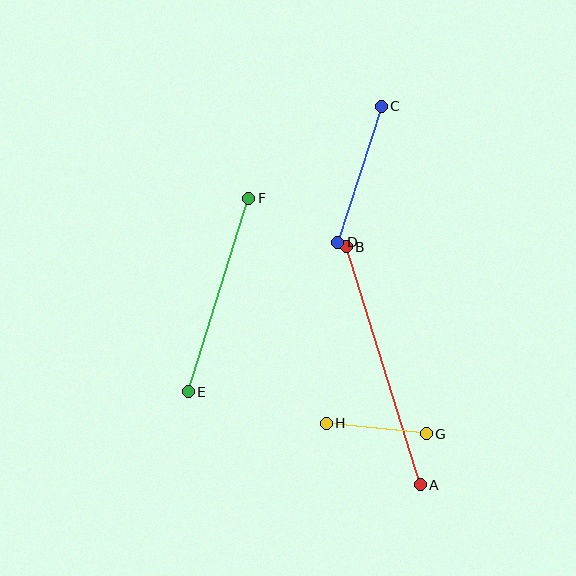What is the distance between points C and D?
The distance is approximately 143 pixels.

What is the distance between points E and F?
The distance is approximately 203 pixels.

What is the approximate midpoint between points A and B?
The midpoint is at approximately (383, 366) pixels.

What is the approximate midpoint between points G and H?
The midpoint is at approximately (376, 428) pixels.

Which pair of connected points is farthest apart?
Points A and B are farthest apart.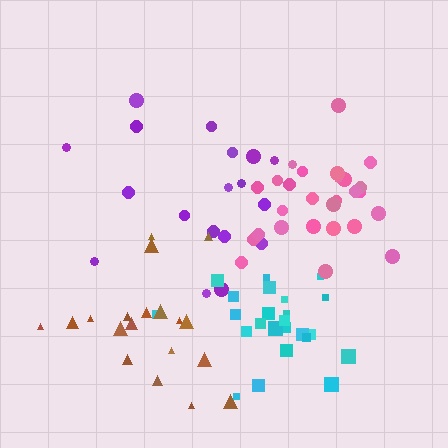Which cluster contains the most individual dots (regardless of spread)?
Pink (27).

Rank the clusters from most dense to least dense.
cyan, pink, brown, purple.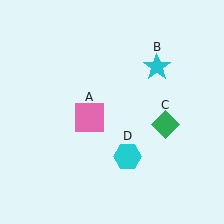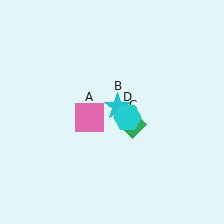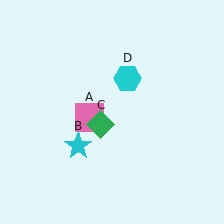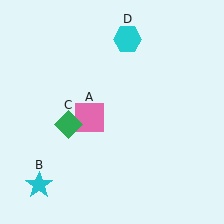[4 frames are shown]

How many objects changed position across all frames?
3 objects changed position: cyan star (object B), green diamond (object C), cyan hexagon (object D).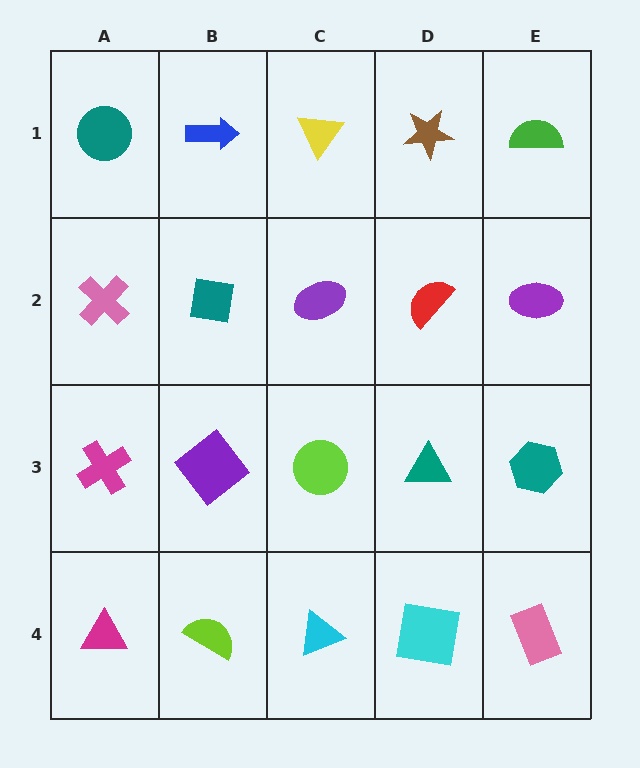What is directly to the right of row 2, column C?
A red semicircle.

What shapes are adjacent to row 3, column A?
A pink cross (row 2, column A), a magenta triangle (row 4, column A), a purple diamond (row 3, column B).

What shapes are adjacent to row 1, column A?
A pink cross (row 2, column A), a blue arrow (row 1, column B).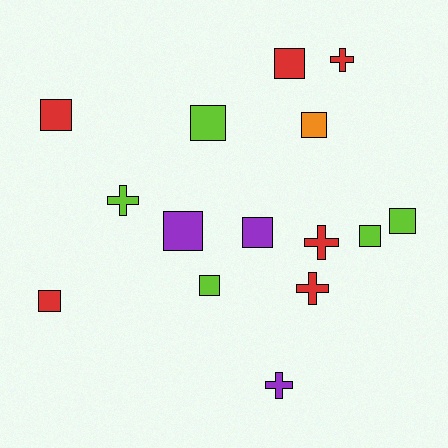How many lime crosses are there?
There is 1 lime cross.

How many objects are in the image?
There are 15 objects.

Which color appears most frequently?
Red, with 6 objects.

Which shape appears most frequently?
Square, with 10 objects.